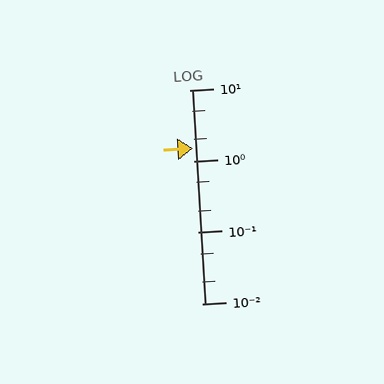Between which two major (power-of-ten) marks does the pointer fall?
The pointer is between 1 and 10.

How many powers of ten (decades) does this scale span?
The scale spans 3 decades, from 0.01 to 10.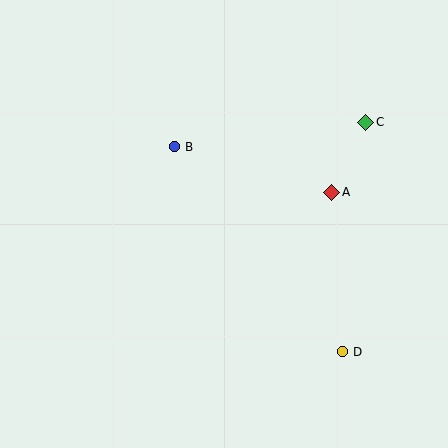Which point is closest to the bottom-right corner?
Point D is closest to the bottom-right corner.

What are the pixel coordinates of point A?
Point A is at (332, 192).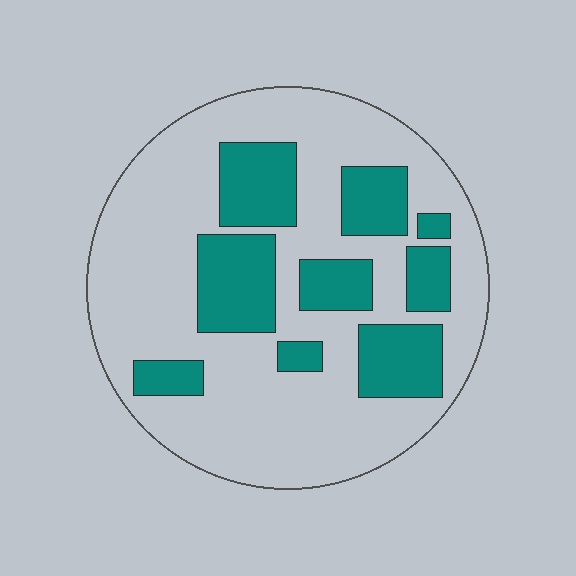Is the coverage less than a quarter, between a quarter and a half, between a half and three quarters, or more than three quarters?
Between a quarter and a half.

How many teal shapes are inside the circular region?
9.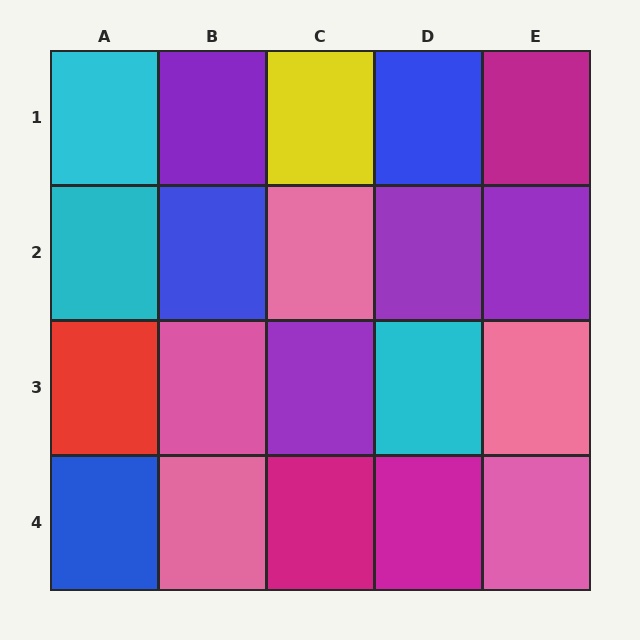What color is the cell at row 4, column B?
Pink.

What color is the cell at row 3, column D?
Cyan.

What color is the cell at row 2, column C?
Pink.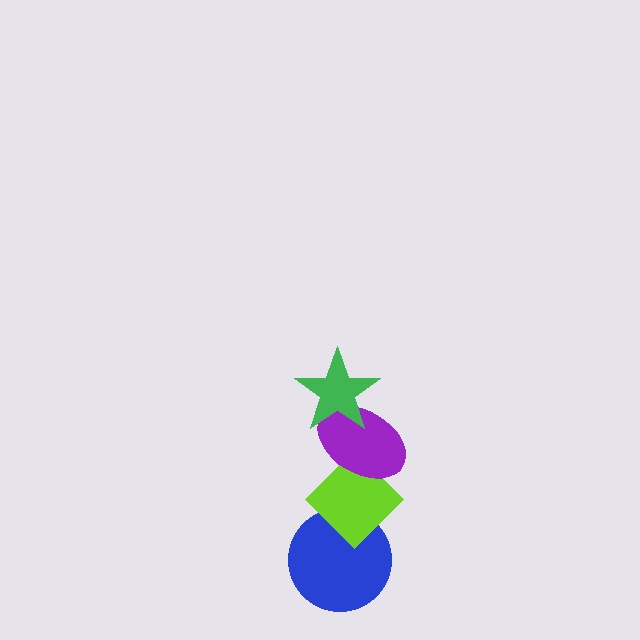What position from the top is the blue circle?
The blue circle is 4th from the top.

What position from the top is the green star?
The green star is 1st from the top.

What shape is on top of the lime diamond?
The purple ellipse is on top of the lime diamond.